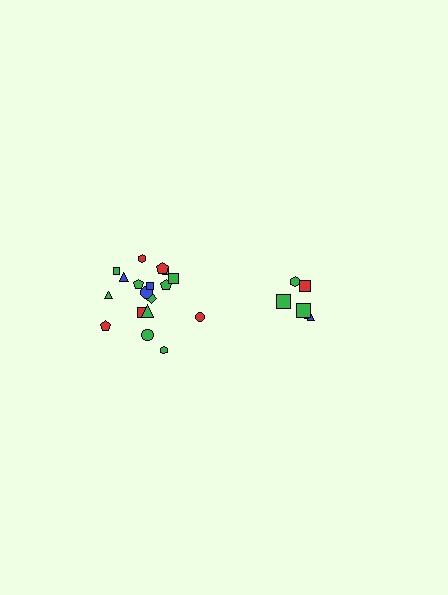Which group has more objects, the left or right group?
The left group.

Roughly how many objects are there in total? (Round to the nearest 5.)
Roughly 25 objects in total.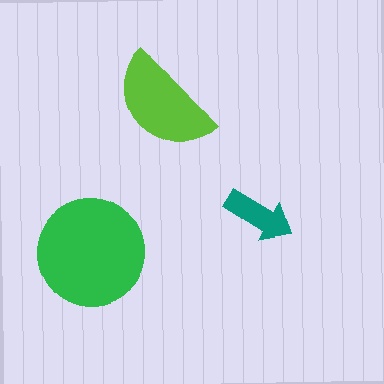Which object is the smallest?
The teal arrow.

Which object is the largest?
The green circle.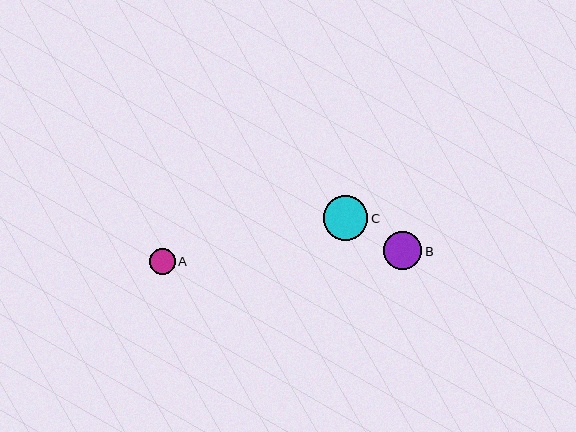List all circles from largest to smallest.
From largest to smallest: C, B, A.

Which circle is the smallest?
Circle A is the smallest with a size of approximately 26 pixels.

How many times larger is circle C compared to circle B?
Circle C is approximately 1.2 times the size of circle B.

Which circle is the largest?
Circle C is the largest with a size of approximately 44 pixels.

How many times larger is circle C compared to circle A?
Circle C is approximately 1.7 times the size of circle A.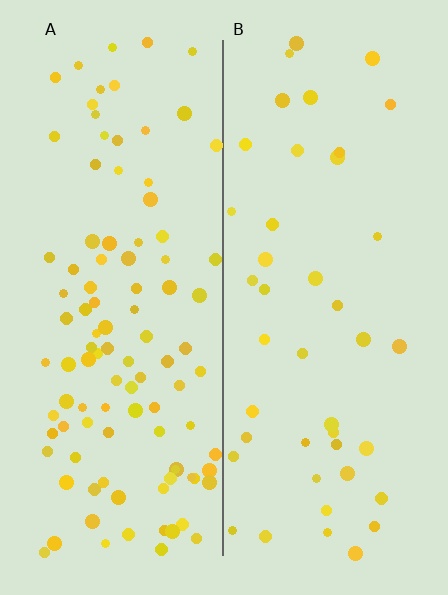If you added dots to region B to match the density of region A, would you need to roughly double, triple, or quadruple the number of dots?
Approximately double.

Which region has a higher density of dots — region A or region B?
A (the left).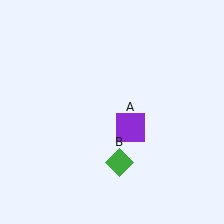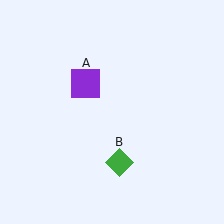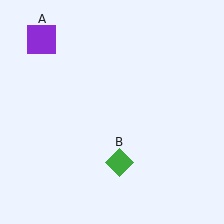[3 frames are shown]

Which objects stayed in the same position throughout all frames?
Green diamond (object B) remained stationary.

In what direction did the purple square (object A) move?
The purple square (object A) moved up and to the left.